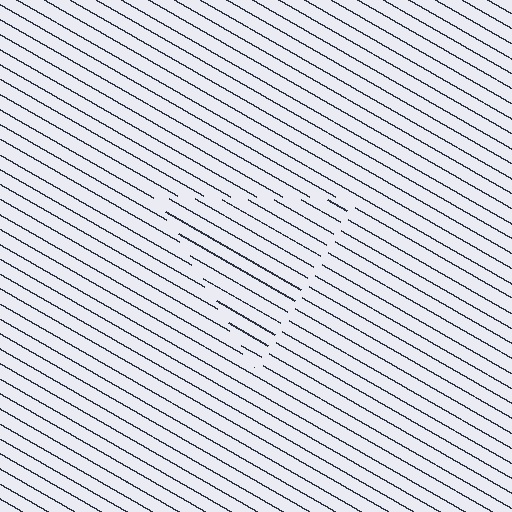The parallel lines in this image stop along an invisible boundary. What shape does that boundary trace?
An illusory triangle. The interior of the shape contains the same grating, shifted by half a period — the contour is defined by the phase discontinuity where line-ends from the inner and outer gratings abut.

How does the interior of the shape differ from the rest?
The interior of the shape contains the same grating, shifted by half a period — the contour is defined by the phase discontinuity where line-ends from the inner and outer gratings abut.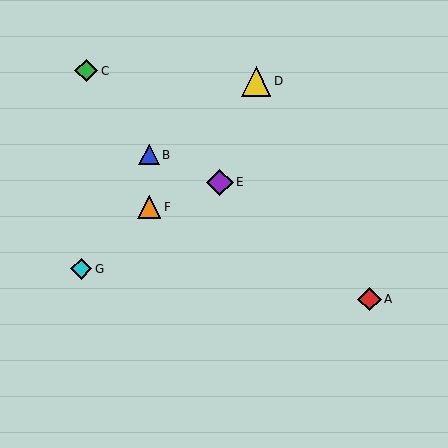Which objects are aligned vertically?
Objects B, F are aligned vertically.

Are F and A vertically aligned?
No, F is at x≈149 and A is at x≈369.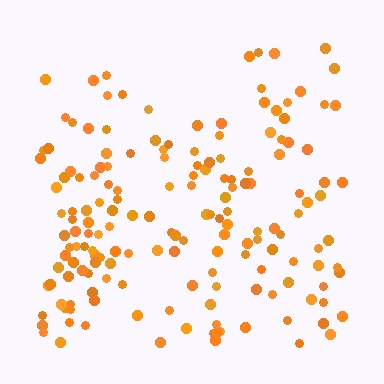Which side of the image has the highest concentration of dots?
The bottom.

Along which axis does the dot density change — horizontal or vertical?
Vertical.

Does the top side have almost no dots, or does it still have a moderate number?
Still a moderate number, just noticeably fewer than the bottom.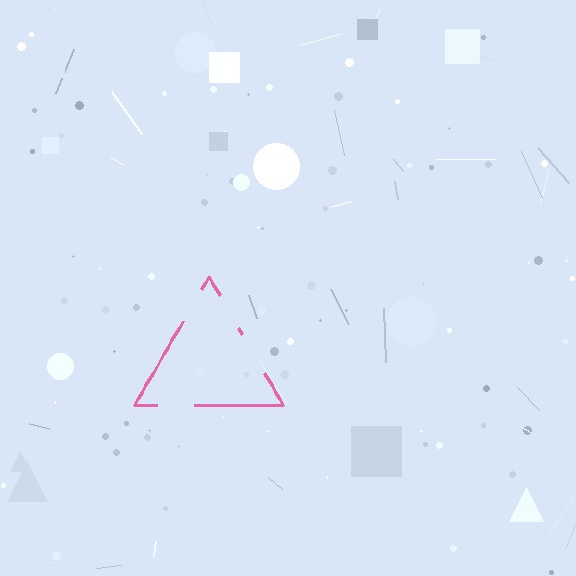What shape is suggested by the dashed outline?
The dashed outline suggests a triangle.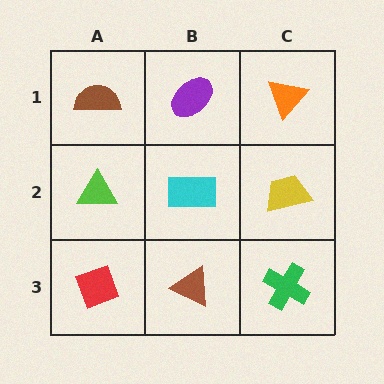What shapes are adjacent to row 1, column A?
A lime triangle (row 2, column A), a purple ellipse (row 1, column B).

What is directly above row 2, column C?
An orange triangle.